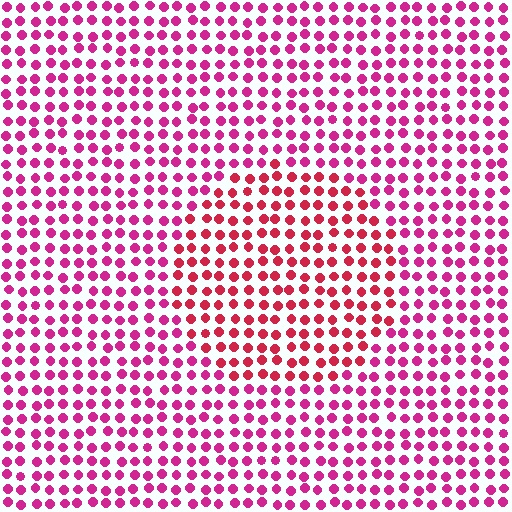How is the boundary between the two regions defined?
The boundary is defined purely by a slight shift in hue (about 26 degrees). Spacing, size, and orientation are identical on both sides.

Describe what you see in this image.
The image is filled with small magenta elements in a uniform arrangement. A circle-shaped region is visible where the elements are tinted to a slightly different hue, forming a subtle color boundary.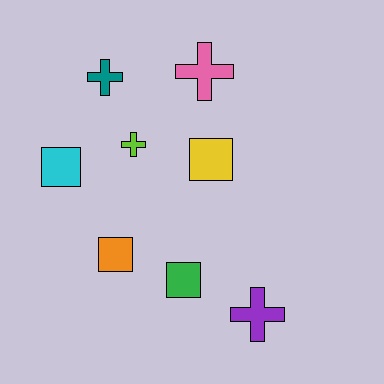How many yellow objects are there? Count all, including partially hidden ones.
There is 1 yellow object.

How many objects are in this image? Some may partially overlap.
There are 8 objects.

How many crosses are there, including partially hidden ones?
There are 4 crosses.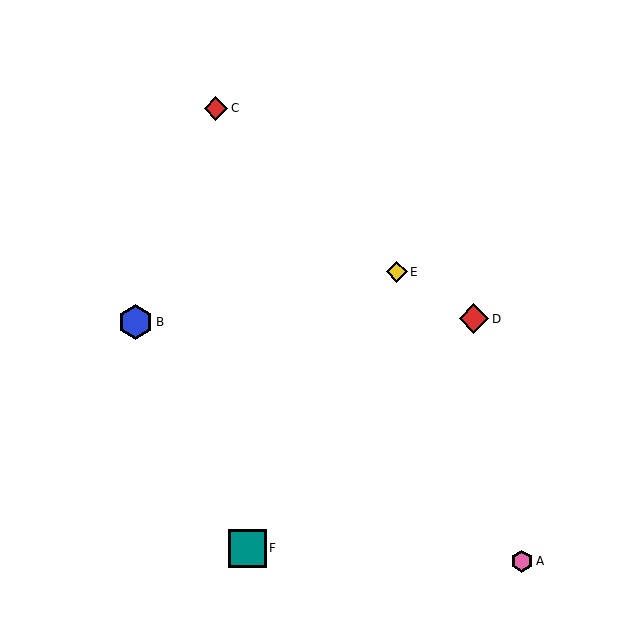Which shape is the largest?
The teal square (labeled F) is the largest.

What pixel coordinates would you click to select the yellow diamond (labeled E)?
Click at (397, 272) to select the yellow diamond E.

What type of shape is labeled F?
Shape F is a teal square.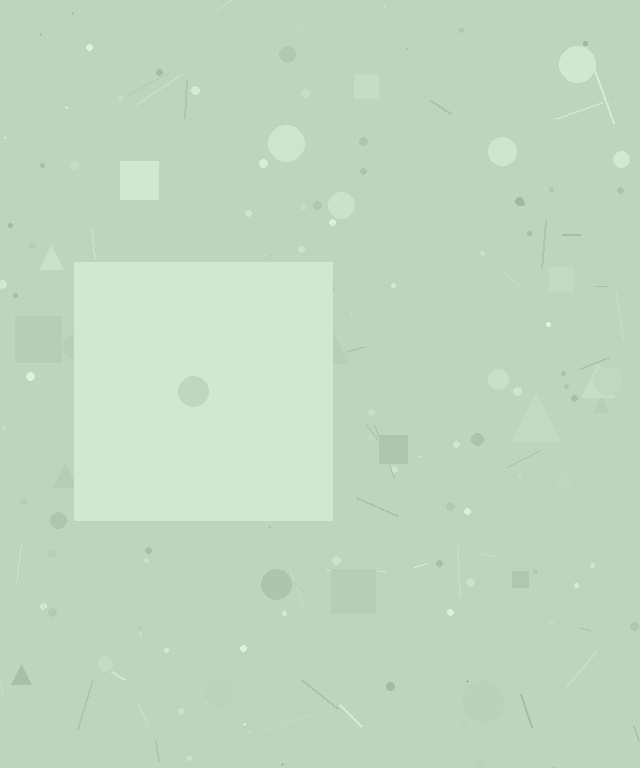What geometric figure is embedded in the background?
A square is embedded in the background.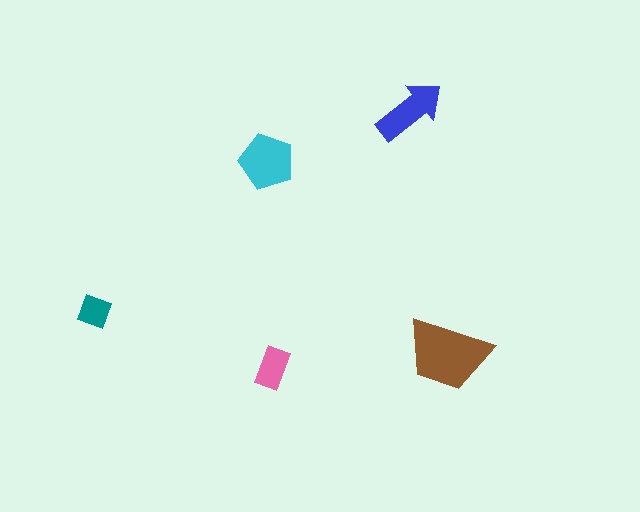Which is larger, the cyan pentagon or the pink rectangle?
The cyan pentagon.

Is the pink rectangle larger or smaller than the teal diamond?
Larger.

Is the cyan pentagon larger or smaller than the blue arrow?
Larger.